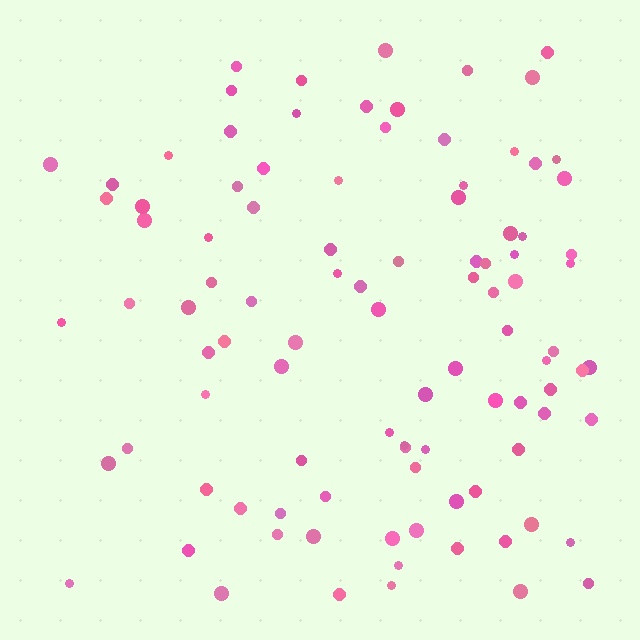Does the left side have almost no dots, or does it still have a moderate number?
Still a moderate number, just noticeably fewer than the right.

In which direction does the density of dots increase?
From left to right, with the right side densest.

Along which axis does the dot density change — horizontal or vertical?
Horizontal.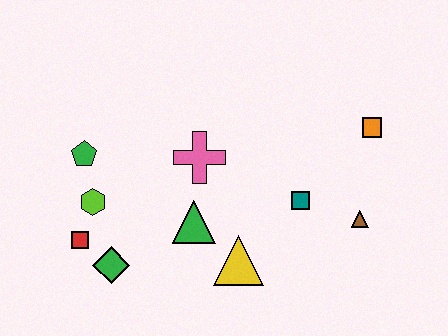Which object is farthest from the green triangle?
The orange square is farthest from the green triangle.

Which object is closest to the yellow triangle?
The green triangle is closest to the yellow triangle.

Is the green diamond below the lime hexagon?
Yes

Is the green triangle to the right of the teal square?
No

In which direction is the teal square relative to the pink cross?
The teal square is to the right of the pink cross.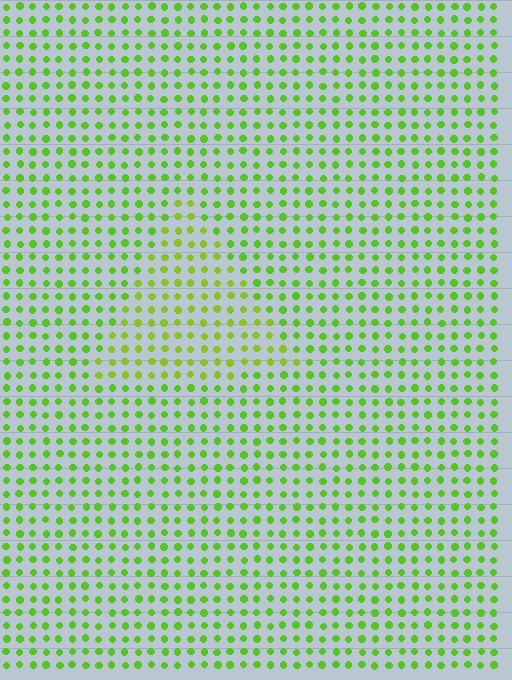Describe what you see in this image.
The image is filled with small lime elements in a uniform arrangement. A triangle-shaped region is visible where the elements are tinted to a slightly different hue, forming a subtle color boundary.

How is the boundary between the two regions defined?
The boundary is defined purely by a slight shift in hue (about 18 degrees). Spacing, size, and orientation are identical on both sides.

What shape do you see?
I see a triangle.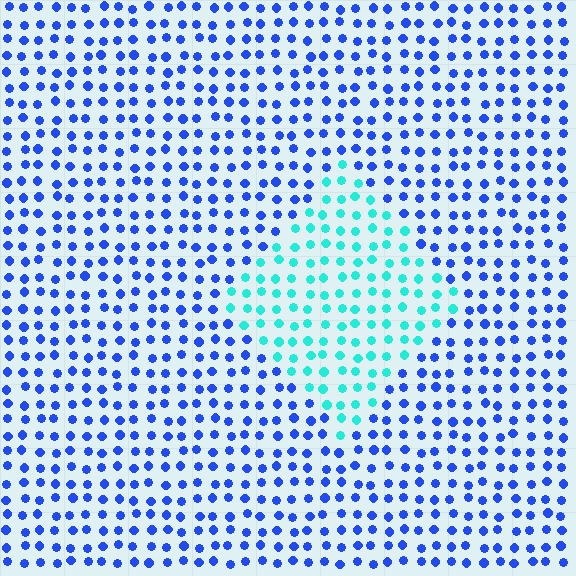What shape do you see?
I see a diamond.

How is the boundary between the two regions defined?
The boundary is defined purely by a slight shift in hue (about 54 degrees). Spacing, size, and orientation are identical on both sides.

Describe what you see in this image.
The image is filled with small blue elements in a uniform arrangement. A diamond-shaped region is visible where the elements are tinted to a slightly different hue, forming a subtle color boundary.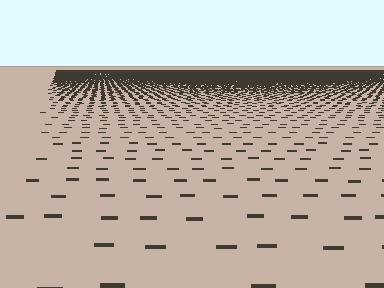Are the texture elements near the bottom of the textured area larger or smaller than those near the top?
Larger. Near the bottom, elements are closer to the viewer and appear at a bigger on-screen size.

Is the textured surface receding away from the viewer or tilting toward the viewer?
The surface is receding away from the viewer. Texture elements get smaller and denser toward the top.